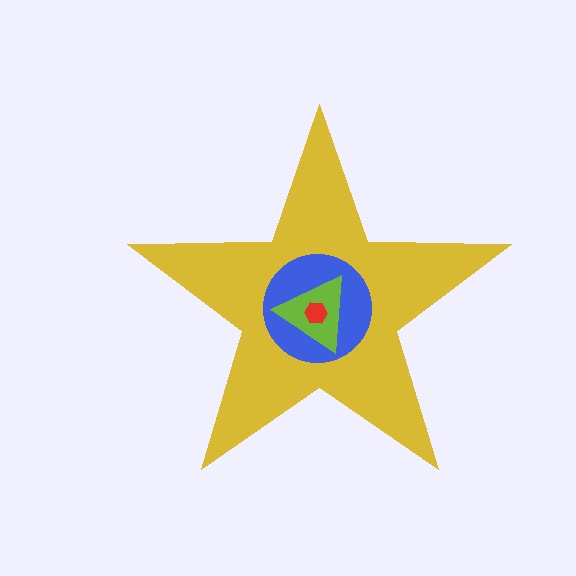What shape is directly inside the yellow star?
The blue circle.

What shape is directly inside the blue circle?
The lime triangle.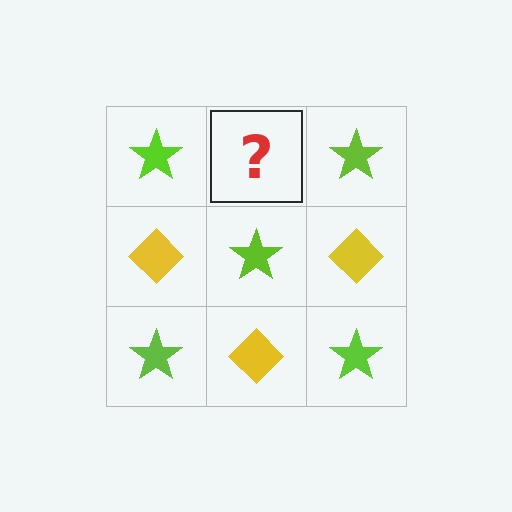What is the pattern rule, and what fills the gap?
The rule is that it alternates lime star and yellow diamond in a checkerboard pattern. The gap should be filled with a yellow diamond.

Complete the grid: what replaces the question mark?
The question mark should be replaced with a yellow diamond.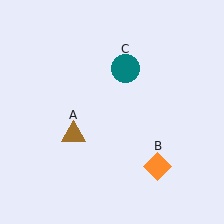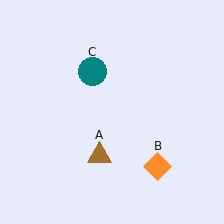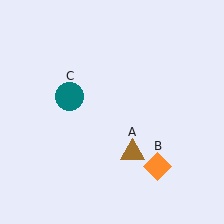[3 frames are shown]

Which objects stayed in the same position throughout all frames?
Orange diamond (object B) remained stationary.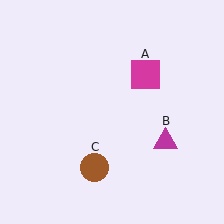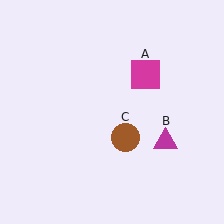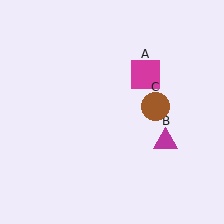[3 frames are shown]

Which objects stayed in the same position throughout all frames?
Magenta square (object A) and magenta triangle (object B) remained stationary.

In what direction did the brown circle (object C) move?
The brown circle (object C) moved up and to the right.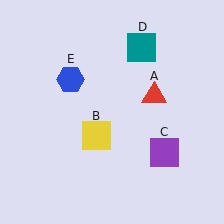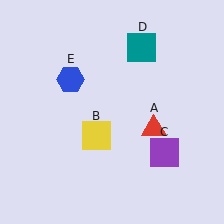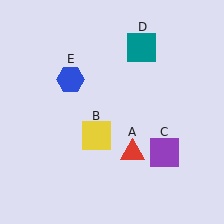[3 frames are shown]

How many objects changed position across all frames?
1 object changed position: red triangle (object A).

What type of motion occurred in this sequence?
The red triangle (object A) rotated clockwise around the center of the scene.